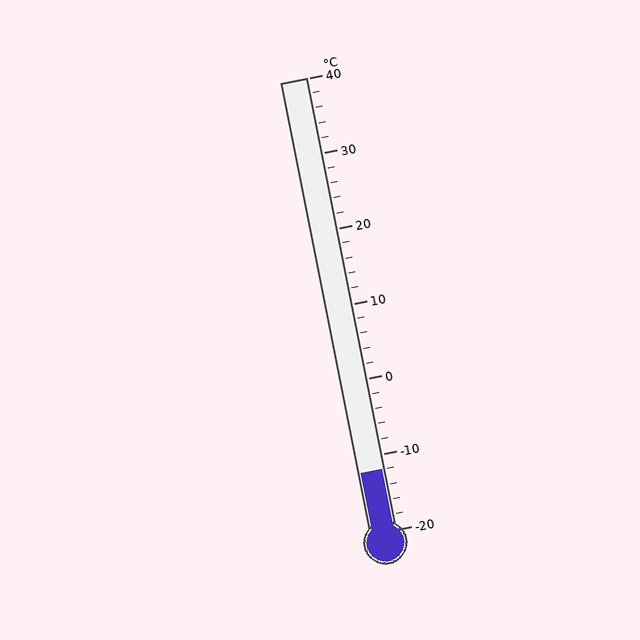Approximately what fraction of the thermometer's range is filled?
The thermometer is filled to approximately 15% of its range.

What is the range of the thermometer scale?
The thermometer scale ranges from -20°C to 40°C.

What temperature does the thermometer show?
The thermometer shows approximately -12°C.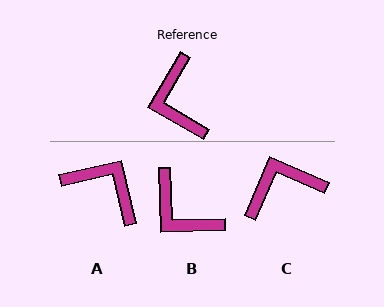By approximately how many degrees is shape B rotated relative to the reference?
Approximately 32 degrees counter-clockwise.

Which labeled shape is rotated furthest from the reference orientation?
A, about 137 degrees away.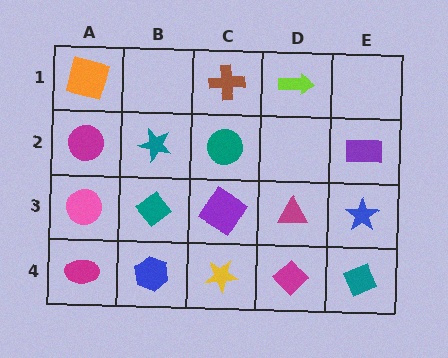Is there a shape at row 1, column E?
No, that cell is empty.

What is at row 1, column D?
A lime arrow.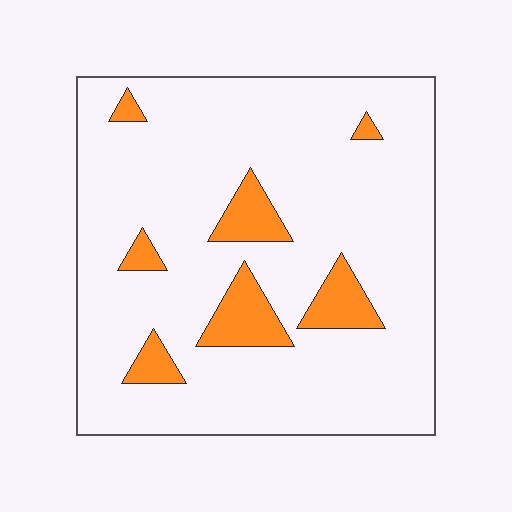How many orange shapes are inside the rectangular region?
7.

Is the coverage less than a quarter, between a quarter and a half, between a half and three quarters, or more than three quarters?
Less than a quarter.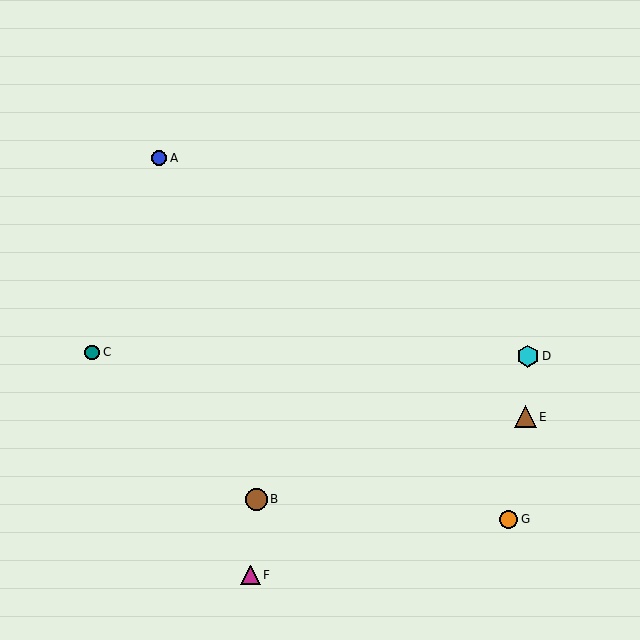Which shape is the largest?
The brown triangle (labeled E) is the largest.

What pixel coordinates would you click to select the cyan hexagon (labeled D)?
Click at (528, 356) to select the cyan hexagon D.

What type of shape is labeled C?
Shape C is a teal circle.